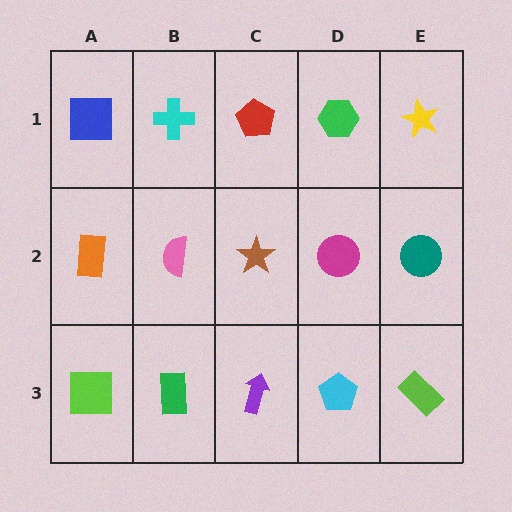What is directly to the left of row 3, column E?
A cyan pentagon.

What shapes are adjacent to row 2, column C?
A red pentagon (row 1, column C), a purple arrow (row 3, column C), a pink semicircle (row 2, column B), a magenta circle (row 2, column D).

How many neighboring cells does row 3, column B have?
3.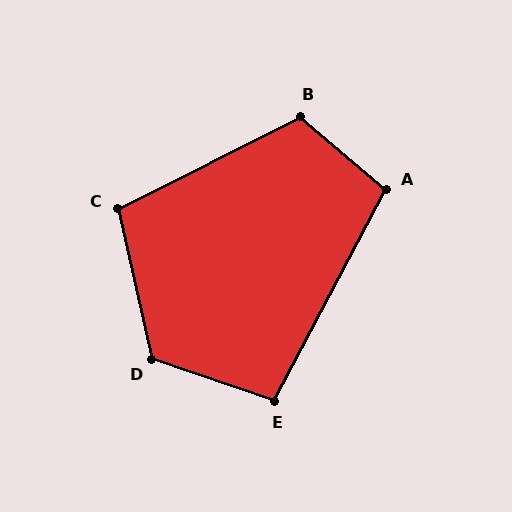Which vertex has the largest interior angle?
D, at approximately 122 degrees.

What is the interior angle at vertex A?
Approximately 103 degrees (obtuse).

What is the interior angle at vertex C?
Approximately 104 degrees (obtuse).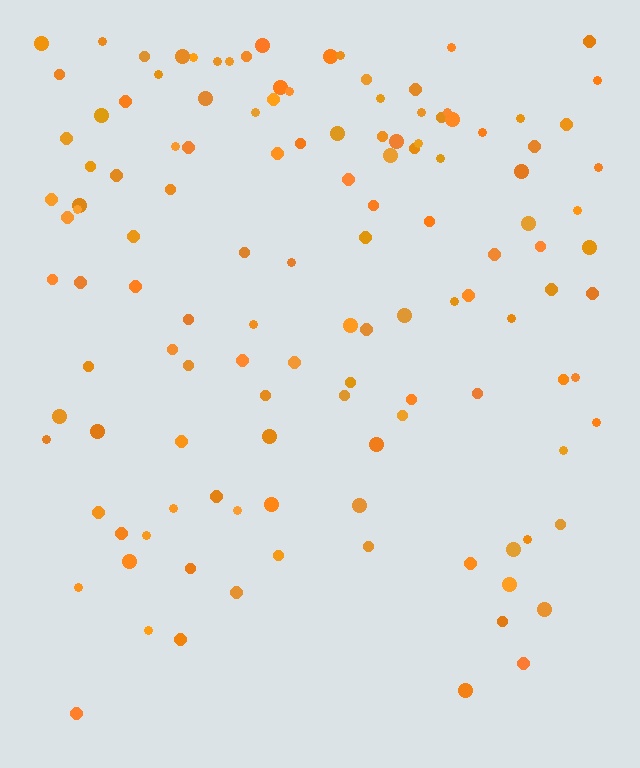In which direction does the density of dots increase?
From bottom to top, with the top side densest.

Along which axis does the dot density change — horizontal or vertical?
Vertical.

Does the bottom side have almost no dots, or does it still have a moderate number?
Still a moderate number, just noticeably fewer than the top.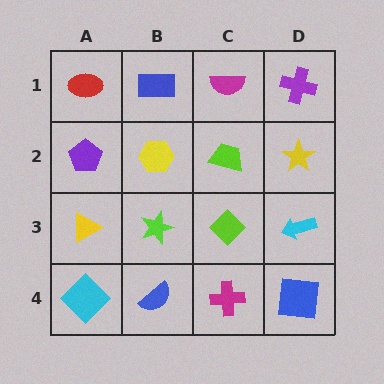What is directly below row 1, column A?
A purple pentagon.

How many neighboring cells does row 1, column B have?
3.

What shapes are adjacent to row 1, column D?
A yellow star (row 2, column D), a magenta semicircle (row 1, column C).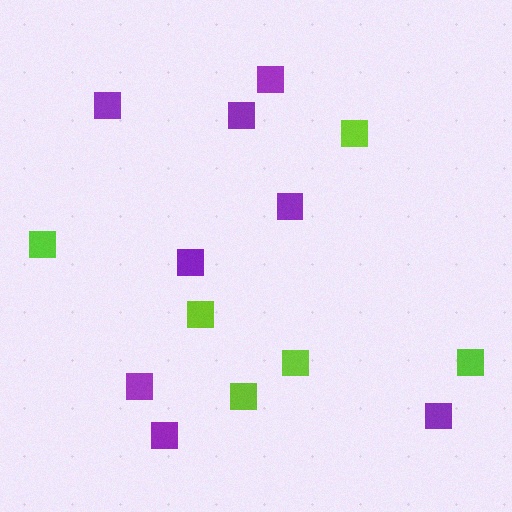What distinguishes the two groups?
There are 2 groups: one group of purple squares (8) and one group of lime squares (6).